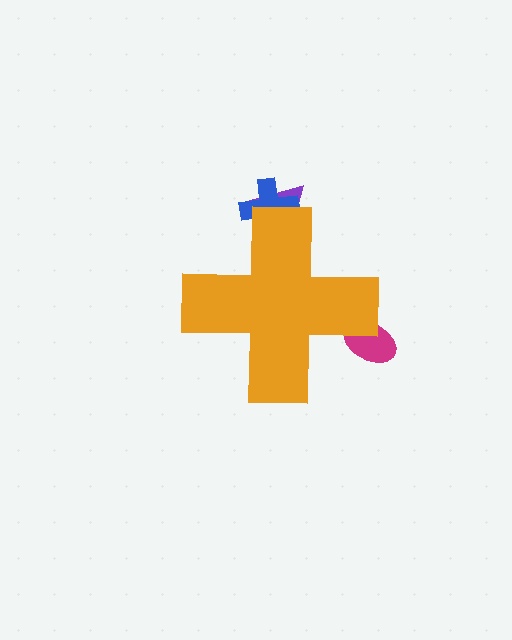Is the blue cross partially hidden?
Yes, the blue cross is partially hidden behind the orange cross.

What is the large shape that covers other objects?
An orange cross.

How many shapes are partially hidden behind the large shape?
3 shapes are partially hidden.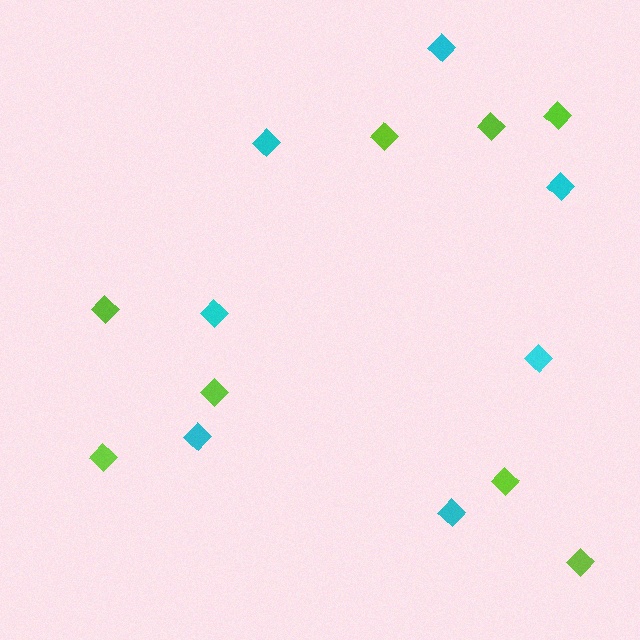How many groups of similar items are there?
There are 2 groups: one group of cyan diamonds (7) and one group of lime diamonds (8).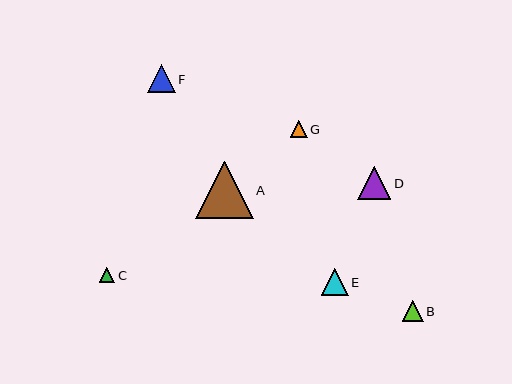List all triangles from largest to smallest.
From largest to smallest: A, D, F, E, B, G, C.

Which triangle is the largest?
Triangle A is the largest with a size of approximately 57 pixels.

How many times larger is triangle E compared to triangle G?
Triangle E is approximately 1.6 times the size of triangle G.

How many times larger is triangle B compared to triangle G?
Triangle B is approximately 1.3 times the size of triangle G.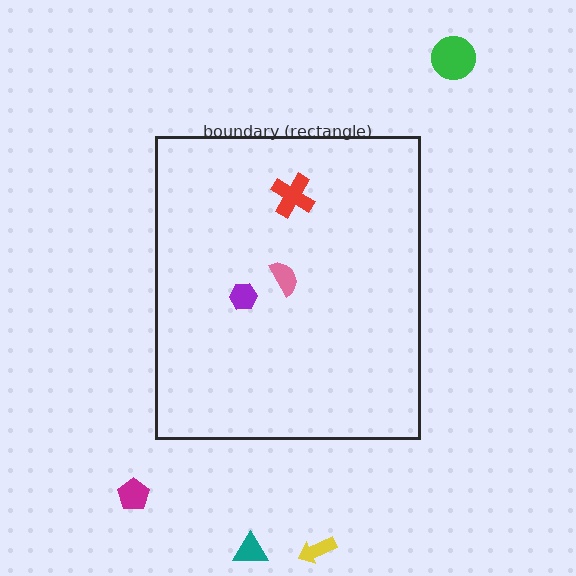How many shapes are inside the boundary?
3 inside, 4 outside.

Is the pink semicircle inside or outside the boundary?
Inside.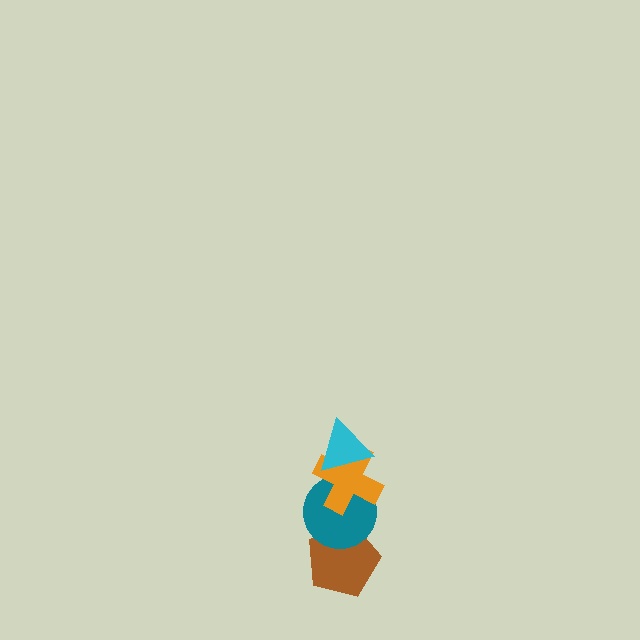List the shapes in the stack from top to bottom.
From top to bottom: the cyan triangle, the orange cross, the teal circle, the brown pentagon.